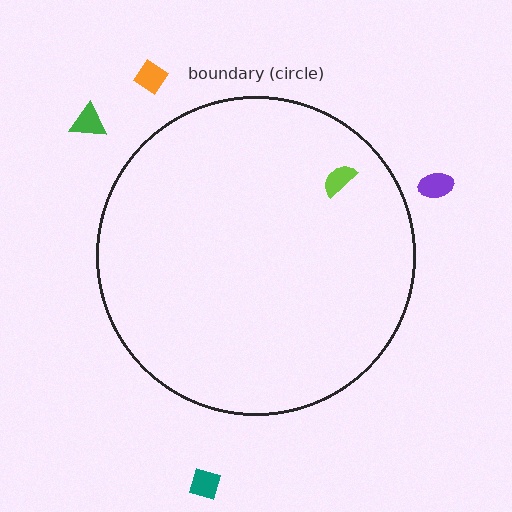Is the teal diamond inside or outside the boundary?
Outside.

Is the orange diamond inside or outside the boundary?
Outside.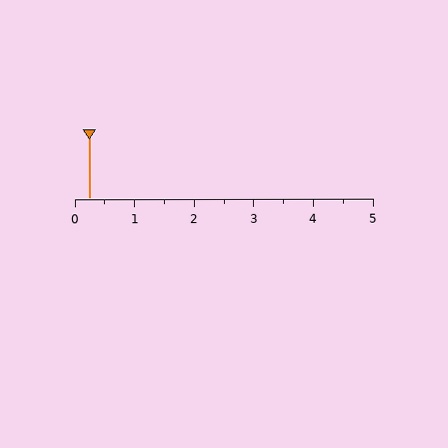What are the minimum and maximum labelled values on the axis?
The axis runs from 0 to 5.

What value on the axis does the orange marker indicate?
The marker indicates approximately 0.2.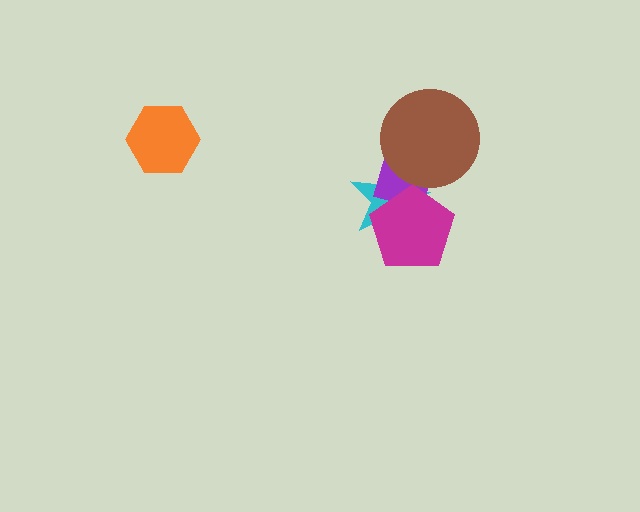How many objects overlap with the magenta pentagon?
2 objects overlap with the magenta pentagon.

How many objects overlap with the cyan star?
3 objects overlap with the cyan star.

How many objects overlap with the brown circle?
2 objects overlap with the brown circle.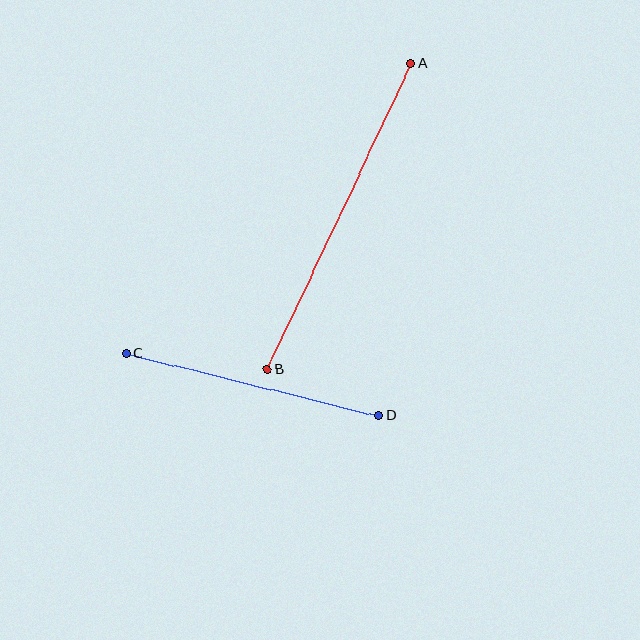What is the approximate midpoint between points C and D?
The midpoint is at approximately (253, 384) pixels.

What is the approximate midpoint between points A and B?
The midpoint is at approximately (339, 216) pixels.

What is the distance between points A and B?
The distance is approximately 338 pixels.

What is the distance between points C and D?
The distance is approximately 260 pixels.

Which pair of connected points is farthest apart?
Points A and B are farthest apart.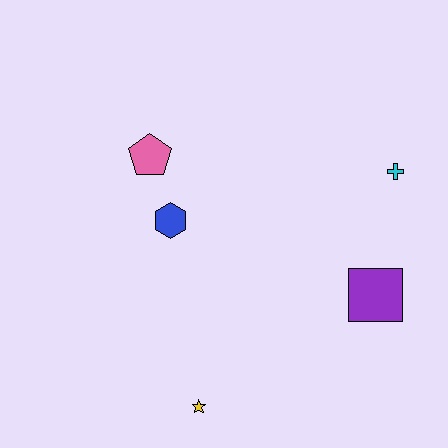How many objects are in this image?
There are 5 objects.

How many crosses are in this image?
There is 1 cross.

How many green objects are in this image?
There are no green objects.